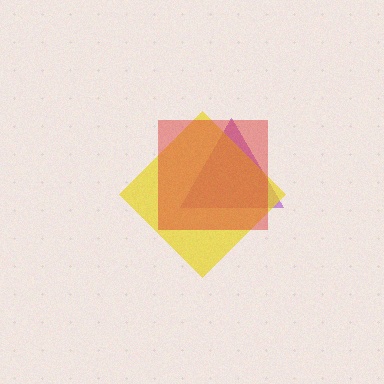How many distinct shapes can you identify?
There are 3 distinct shapes: a purple triangle, a yellow diamond, a red square.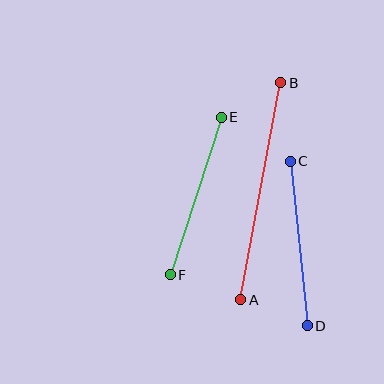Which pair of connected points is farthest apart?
Points A and B are farthest apart.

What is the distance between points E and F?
The distance is approximately 166 pixels.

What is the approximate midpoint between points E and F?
The midpoint is at approximately (196, 196) pixels.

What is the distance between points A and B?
The distance is approximately 220 pixels.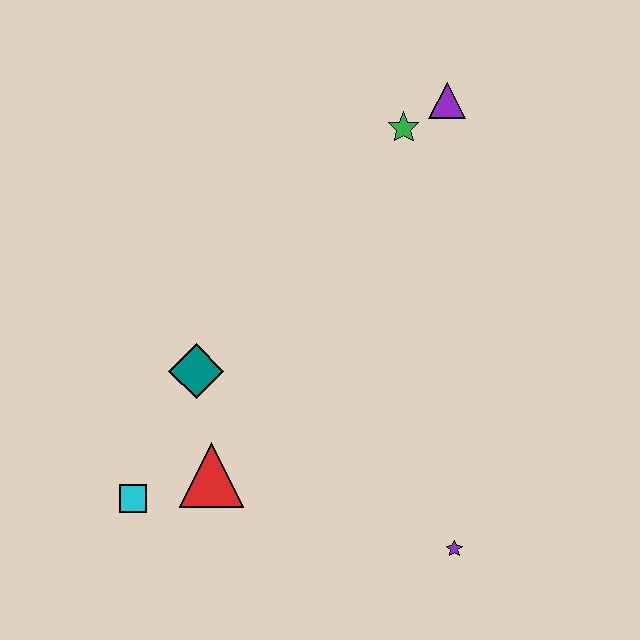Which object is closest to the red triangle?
The cyan square is closest to the red triangle.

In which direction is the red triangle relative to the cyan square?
The red triangle is to the right of the cyan square.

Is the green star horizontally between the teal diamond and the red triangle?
No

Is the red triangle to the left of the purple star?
Yes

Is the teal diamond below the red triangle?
No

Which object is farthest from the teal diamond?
The purple triangle is farthest from the teal diamond.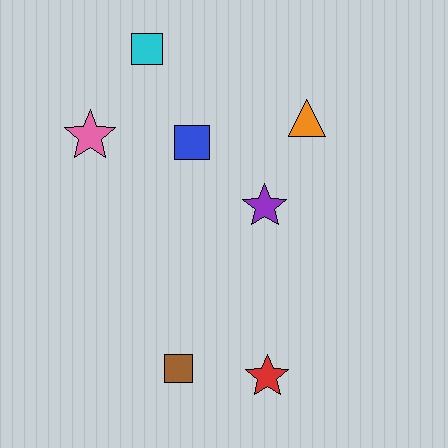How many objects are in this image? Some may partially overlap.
There are 7 objects.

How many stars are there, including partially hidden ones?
There are 3 stars.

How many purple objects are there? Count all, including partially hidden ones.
There is 1 purple object.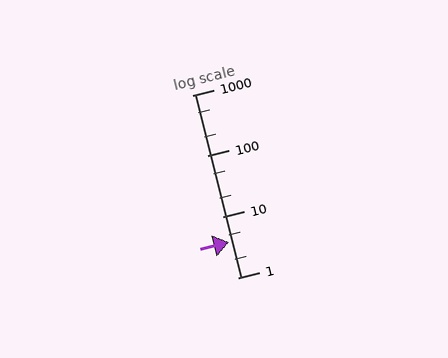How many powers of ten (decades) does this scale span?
The scale spans 3 decades, from 1 to 1000.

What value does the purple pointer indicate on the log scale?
The pointer indicates approximately 3.8.